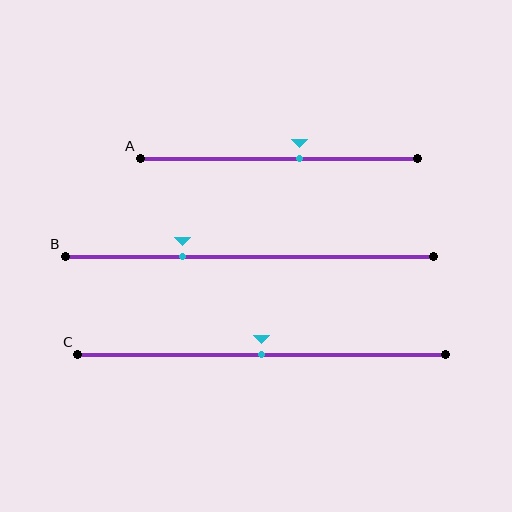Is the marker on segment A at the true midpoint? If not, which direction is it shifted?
No, the marker on segment A is shifted to the right by about 7% of the segment length.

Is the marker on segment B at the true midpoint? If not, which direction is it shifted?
No, the marker on segment B is shifted to the left by about 18% of the segment length.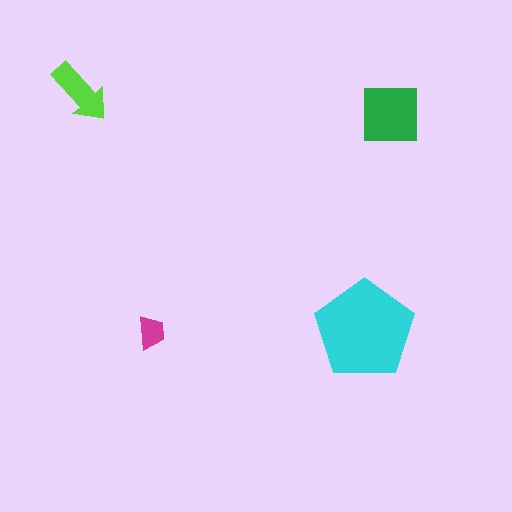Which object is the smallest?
The magenta trapezoid.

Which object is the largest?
The cyan pentagon.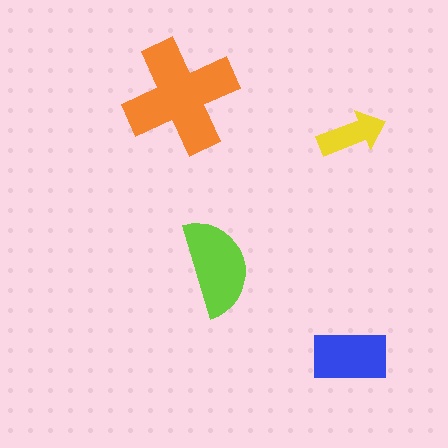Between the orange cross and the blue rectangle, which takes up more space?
The orange cross.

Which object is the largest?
The orange cross.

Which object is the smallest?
The yellow arrow.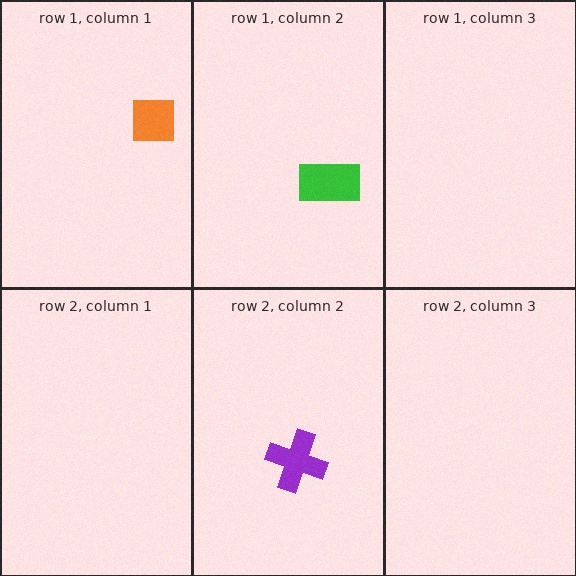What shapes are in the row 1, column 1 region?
The orange square.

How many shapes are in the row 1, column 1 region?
1.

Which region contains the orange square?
The row 1, column 1 region.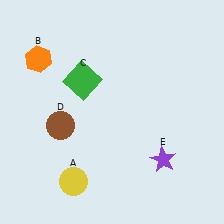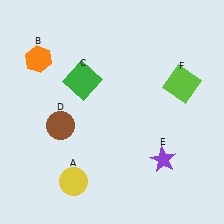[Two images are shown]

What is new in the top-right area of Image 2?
A lime square (F) was added in the top-right area of Image 2.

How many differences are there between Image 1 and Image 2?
There is 1 difference between the two images.